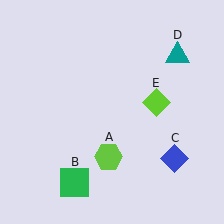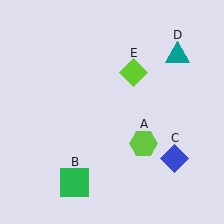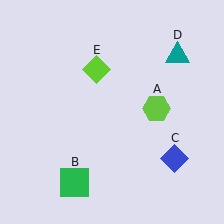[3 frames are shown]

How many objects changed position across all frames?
2 objects changed position: lime hexagon (object A), lime diamond (object E).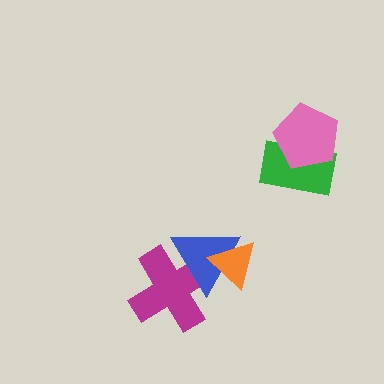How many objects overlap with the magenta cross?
1 object overlaps with the magenta cross.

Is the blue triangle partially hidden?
Yes, it is partially covered by another shape.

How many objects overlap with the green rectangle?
1 object overlaps with the green rectangle.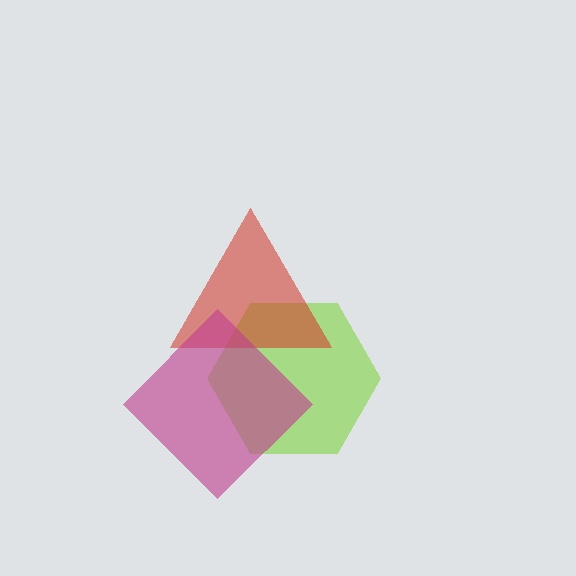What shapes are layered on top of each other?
The layered shapes are: a lime hexagon, a red triangle, a magenta diamond.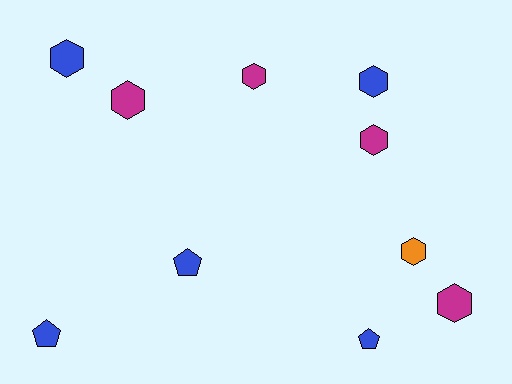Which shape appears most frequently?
Hexagon, with 7 objects.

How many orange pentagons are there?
There are no orange pentagons.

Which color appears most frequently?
Blue, with 5 objects.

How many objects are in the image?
There are 10 objects.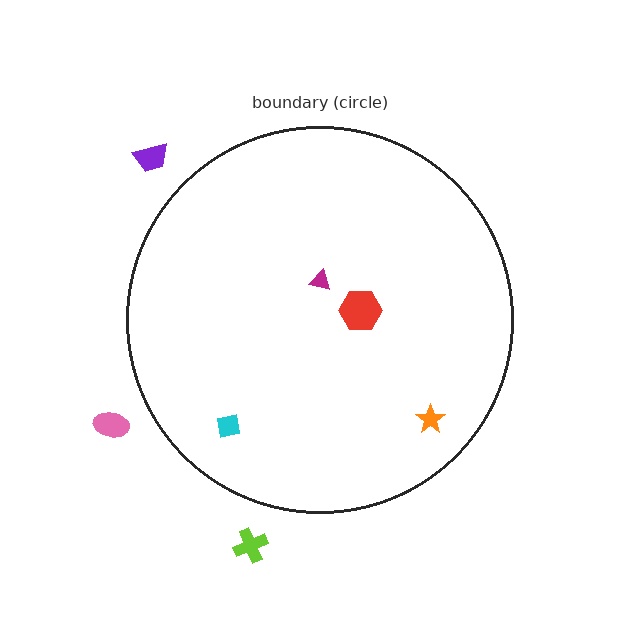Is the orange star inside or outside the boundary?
Inside.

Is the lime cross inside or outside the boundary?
Outside.